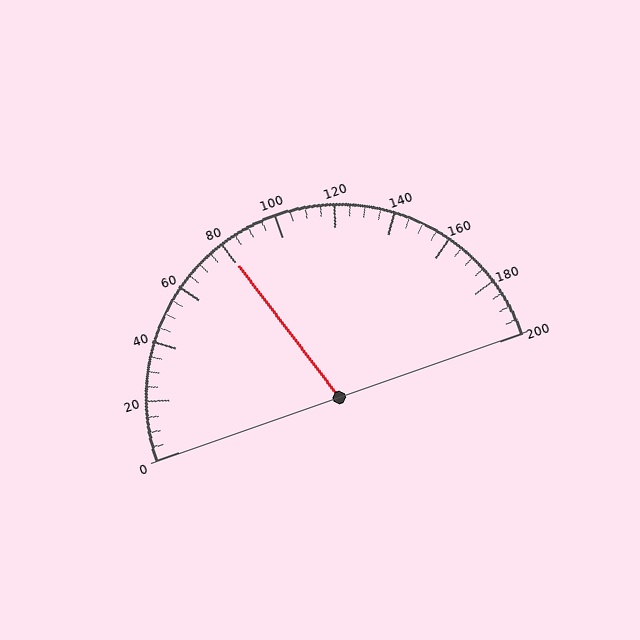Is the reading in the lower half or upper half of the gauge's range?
The reading is in the lower half of the range (0 to 200).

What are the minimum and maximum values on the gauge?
The gauge ranges from 0 to 200.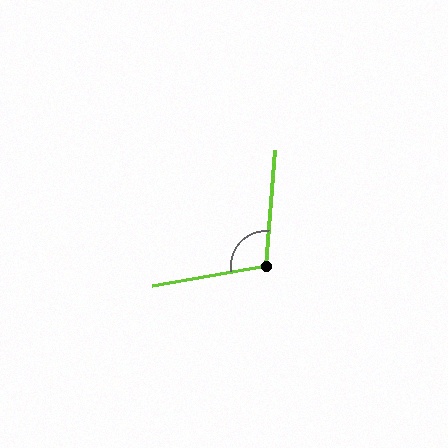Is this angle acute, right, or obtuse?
It is obtuse.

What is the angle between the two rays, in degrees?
Approximately 105 degrees.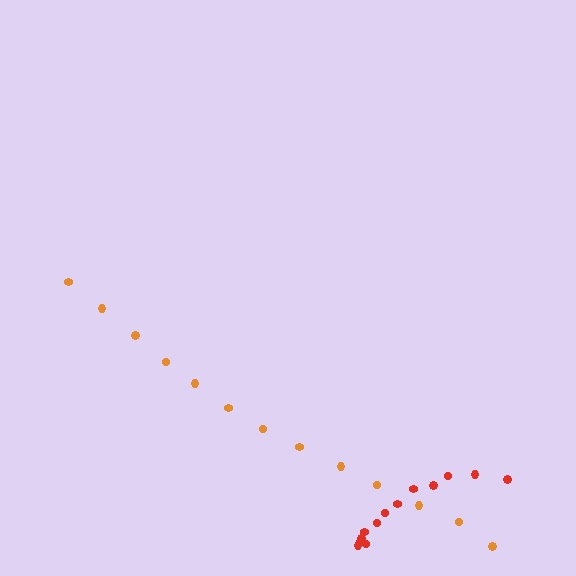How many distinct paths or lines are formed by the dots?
There are 2 distinct paths.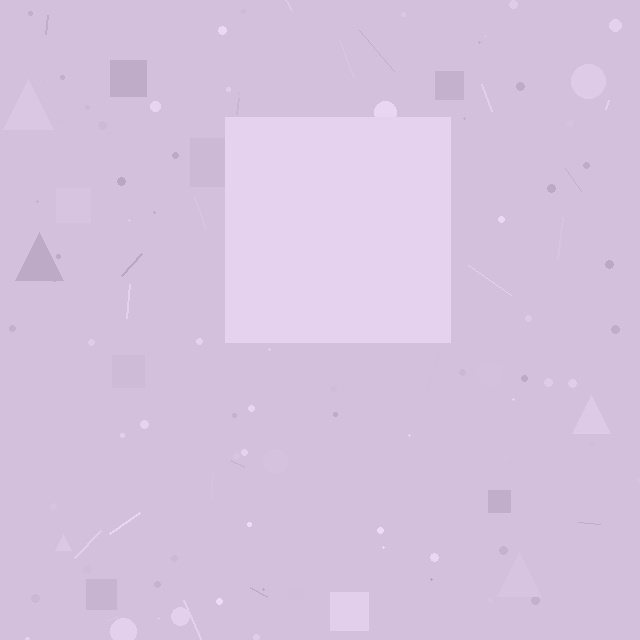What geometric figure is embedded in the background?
A square is embedded in the background.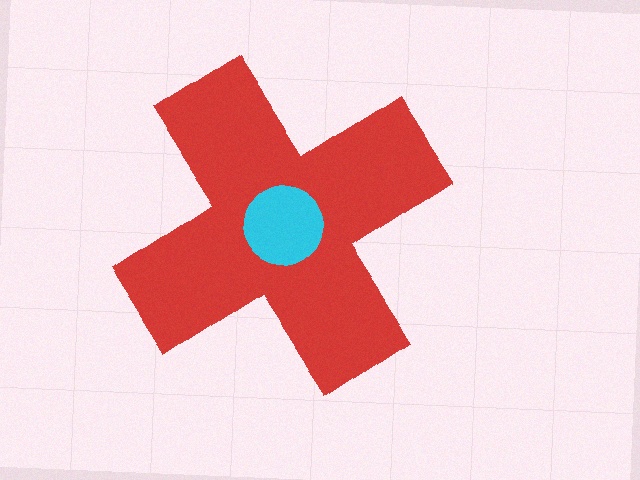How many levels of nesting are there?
2.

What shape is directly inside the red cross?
The cyan circle.